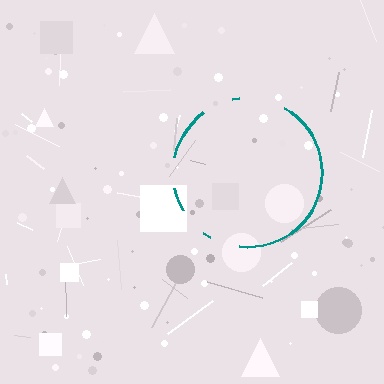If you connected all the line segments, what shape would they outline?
They would outline a circle.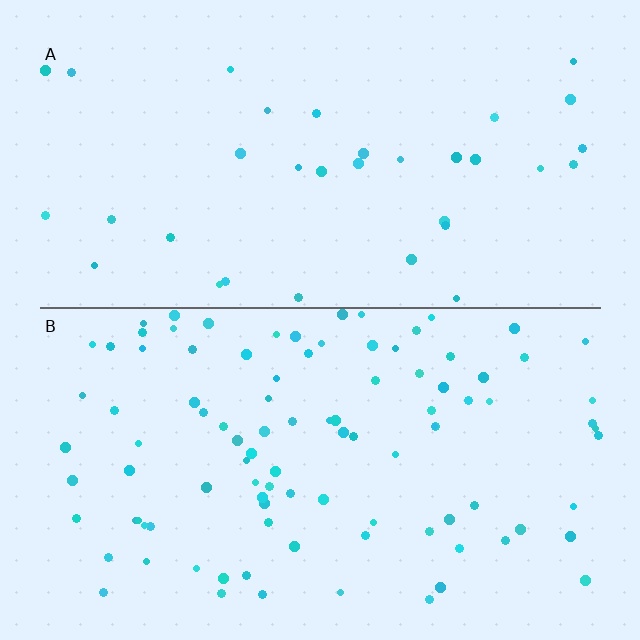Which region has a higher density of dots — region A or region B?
B (the bottom).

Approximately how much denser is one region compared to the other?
Approximately 2.9× — region B over region A.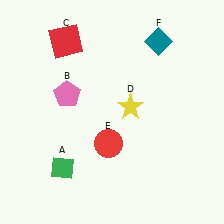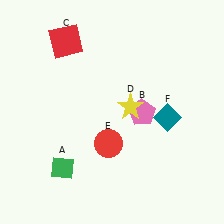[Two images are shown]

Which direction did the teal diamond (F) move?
The teal diamond (F) moved down.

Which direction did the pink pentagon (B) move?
The pink pentagon (B) moved right.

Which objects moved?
The objects that moved are: the pink pentagon (B), the teal diamond (F).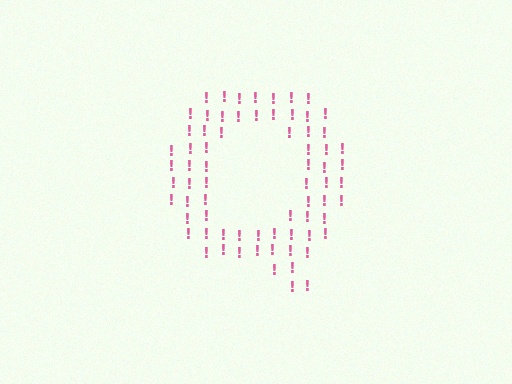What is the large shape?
The large shape is the letter Q.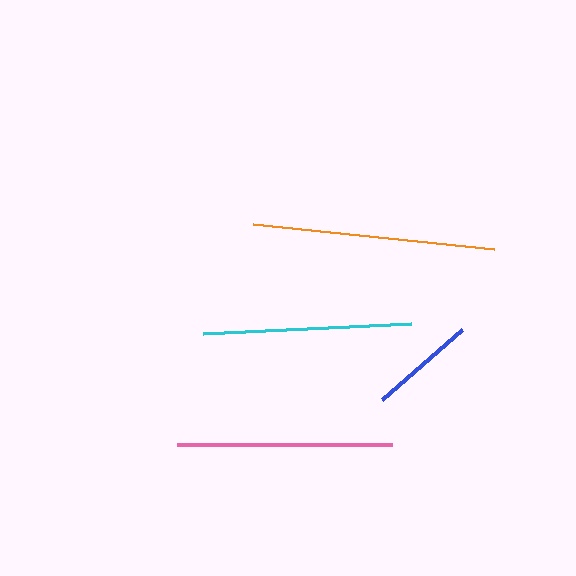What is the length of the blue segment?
The blue segment is approximately 106 pixels long.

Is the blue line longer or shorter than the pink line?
The pink line is longer than the blue line.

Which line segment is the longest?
The orange line is the longest at approximately 242 pixels.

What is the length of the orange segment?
The orange segment is approximately 242 pixels long.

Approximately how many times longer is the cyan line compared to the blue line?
The cyan line is approximately 2.0 times the length of the blue line.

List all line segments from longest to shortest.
From longest to shortest: orange, pink, cyan, blue.